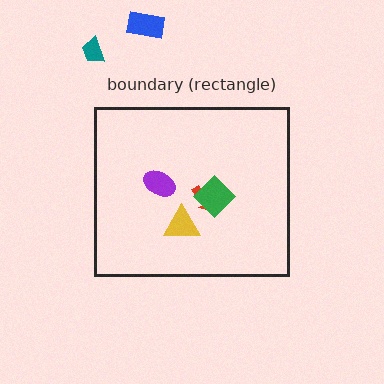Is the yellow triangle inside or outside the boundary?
Inside.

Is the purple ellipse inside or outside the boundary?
Inside.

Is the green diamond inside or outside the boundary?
Inside.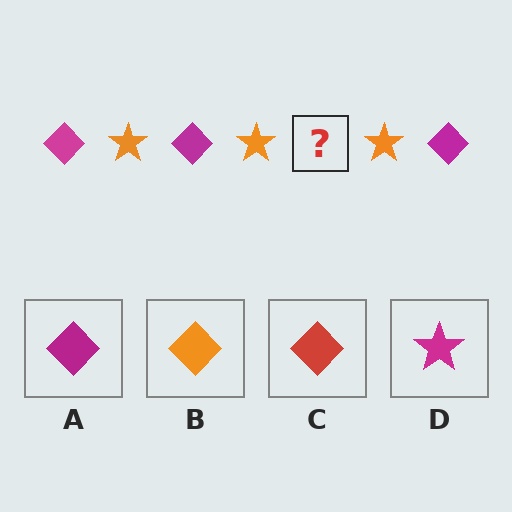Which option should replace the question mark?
Option A.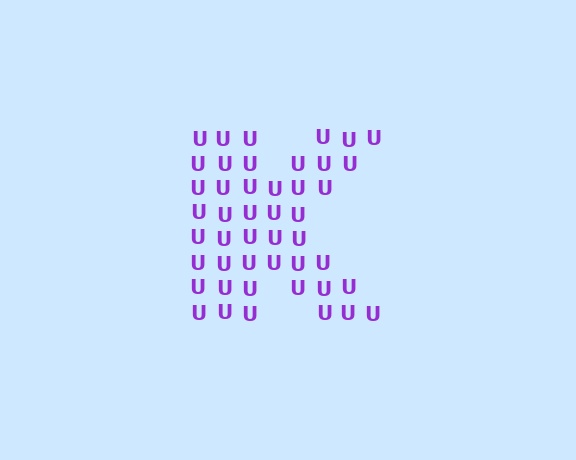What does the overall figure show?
The overall figure shows the letter K.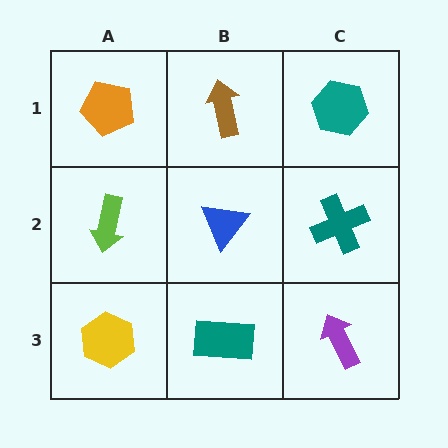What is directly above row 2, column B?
A brown arrow.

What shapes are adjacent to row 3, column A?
A lime arrow (row 2, column A), a teal rectangle (row 3, column B).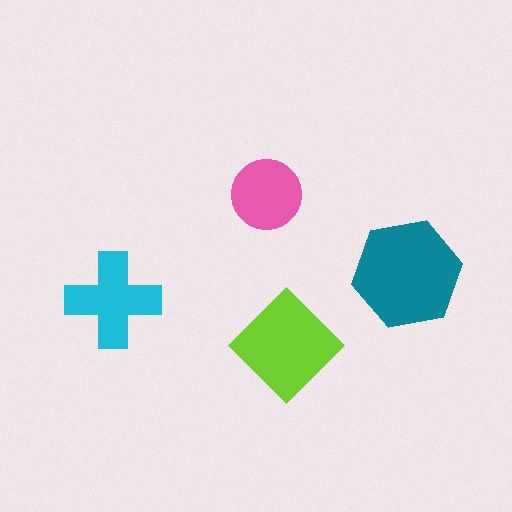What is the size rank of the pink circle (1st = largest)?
4th.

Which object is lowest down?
The lime diamond is bottommost.